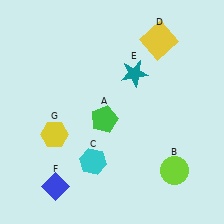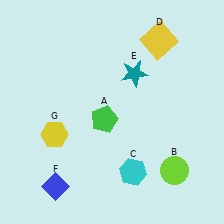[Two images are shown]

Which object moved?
The cyan hexagon (C) moved right.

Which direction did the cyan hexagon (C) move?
The cyan hexagon (C) moved right.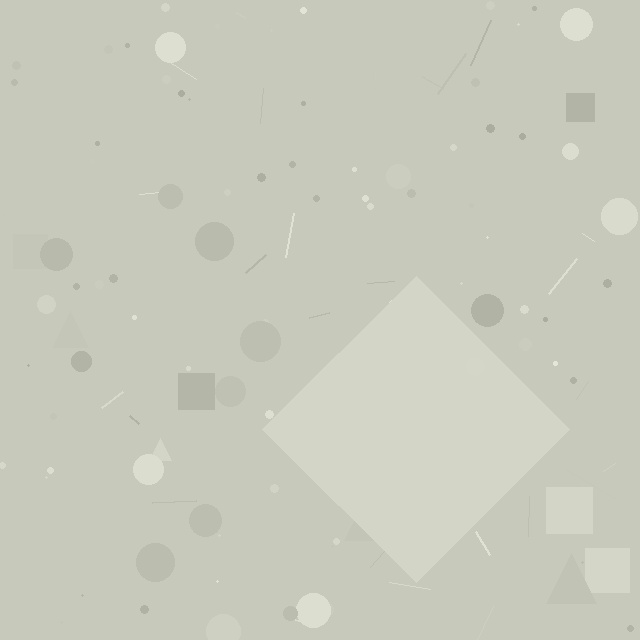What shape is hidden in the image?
A diamond is hidden in the image.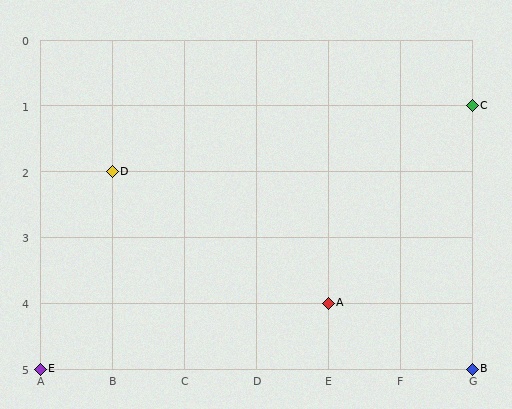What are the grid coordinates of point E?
Point E is at grid coordinates (A, 5).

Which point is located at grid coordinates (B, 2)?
Point D is at (B, 2).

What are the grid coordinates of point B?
Point B is at grid coordinates (G, 5).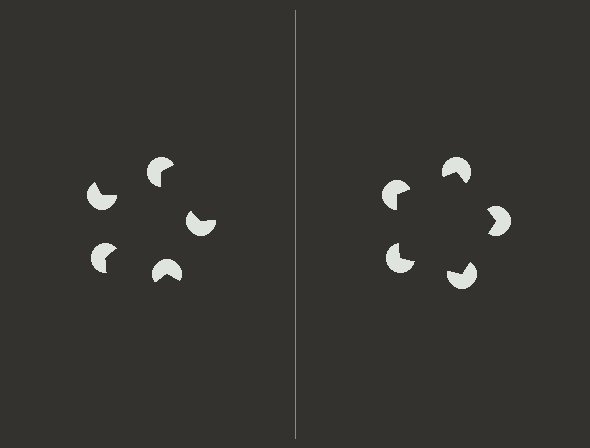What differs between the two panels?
The pac-man discs are positioned identically on both sides; only the wedge orientations differ. On the right they align to a pentagon; on the left they are misaligned.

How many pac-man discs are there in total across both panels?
10 — 5 on each side.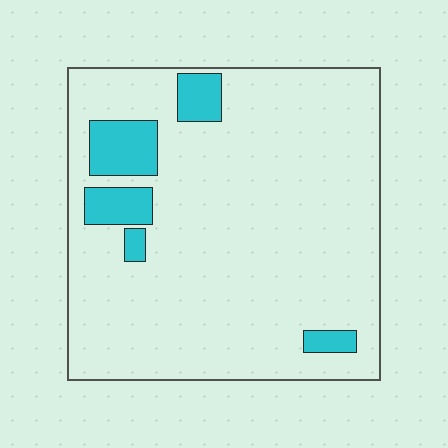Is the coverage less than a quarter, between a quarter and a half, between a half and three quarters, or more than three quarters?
Less than a quarter.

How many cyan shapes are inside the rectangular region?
5.